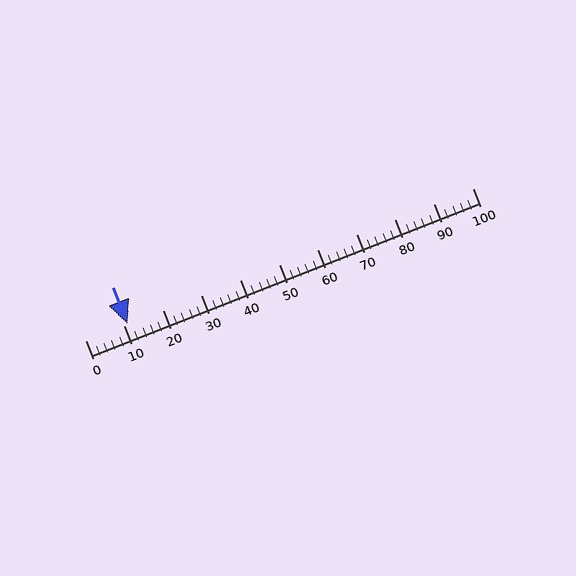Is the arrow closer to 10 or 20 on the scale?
The arrow is closer to 10.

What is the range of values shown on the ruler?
The ruler shows values from 0 to 100.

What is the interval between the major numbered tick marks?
The major tick marks are spaced 10 units apart.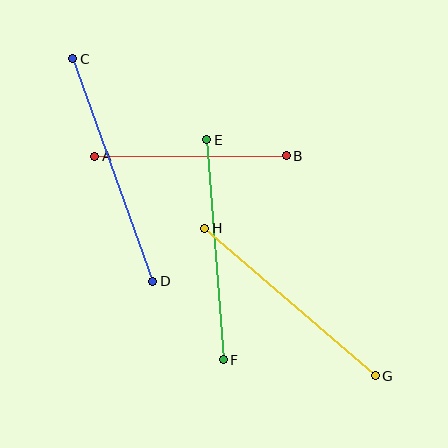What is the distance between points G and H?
The distance is approximately 225 pixels.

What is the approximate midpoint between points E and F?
The midpoint is at approximately (215, 250) pixels.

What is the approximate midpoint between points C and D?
The midpoint is at approximately (113, 170) pixels.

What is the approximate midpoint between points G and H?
The midpoint is at approximately (290, 302) pixels.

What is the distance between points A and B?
The distance is approximately 192 pixels.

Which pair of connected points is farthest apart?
Points C and D are farthest apart.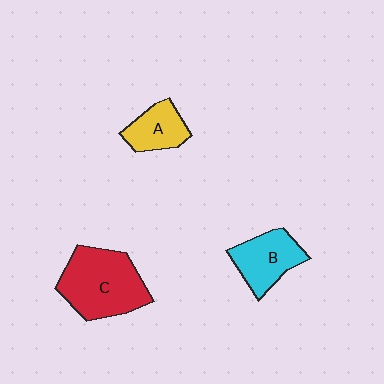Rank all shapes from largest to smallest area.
From largest to smallest: C (red), B (cyan), A (yellow).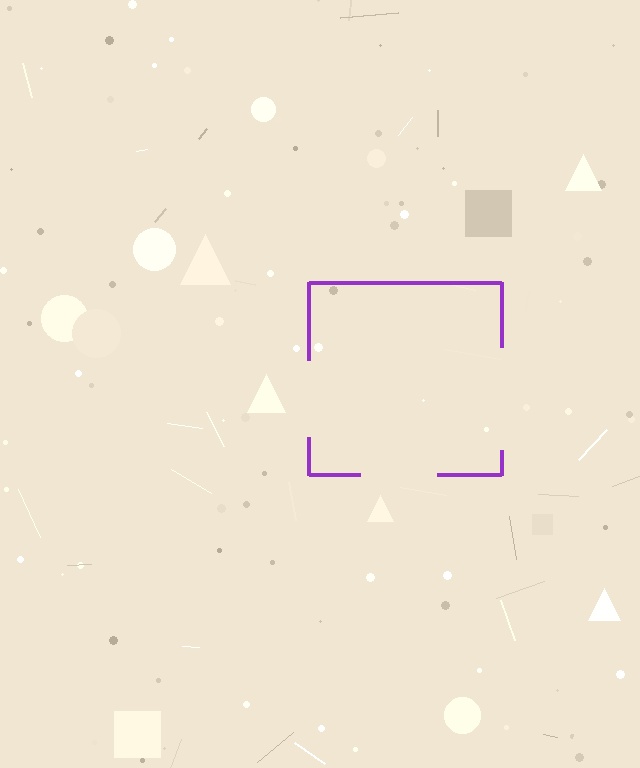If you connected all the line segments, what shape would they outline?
They would outline a square.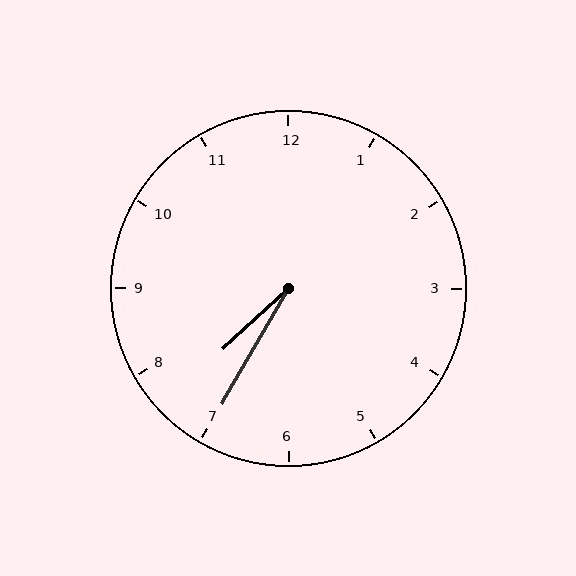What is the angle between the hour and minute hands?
Approximately 18 degrees.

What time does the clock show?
7:35.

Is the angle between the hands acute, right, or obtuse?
It is acute.